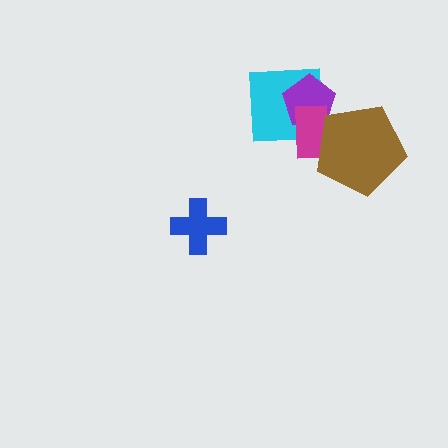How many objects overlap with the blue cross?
0 objects overlap with the blue cross.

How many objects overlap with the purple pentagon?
2 objects overlap with the purple pentagon.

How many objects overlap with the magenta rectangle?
3 objects overlap with the magenta rectangle.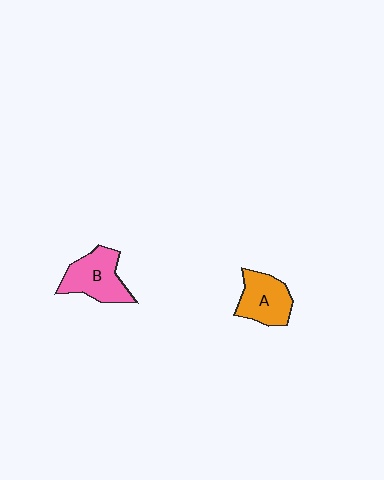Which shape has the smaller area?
Shape A (orange).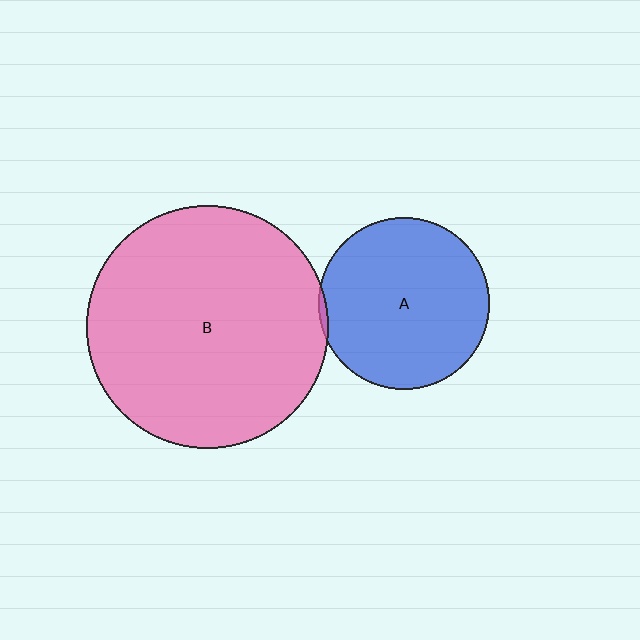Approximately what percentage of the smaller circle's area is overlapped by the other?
Approximately 5%.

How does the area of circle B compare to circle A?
Approximately 2.0 times.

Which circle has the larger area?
Circle B (pink).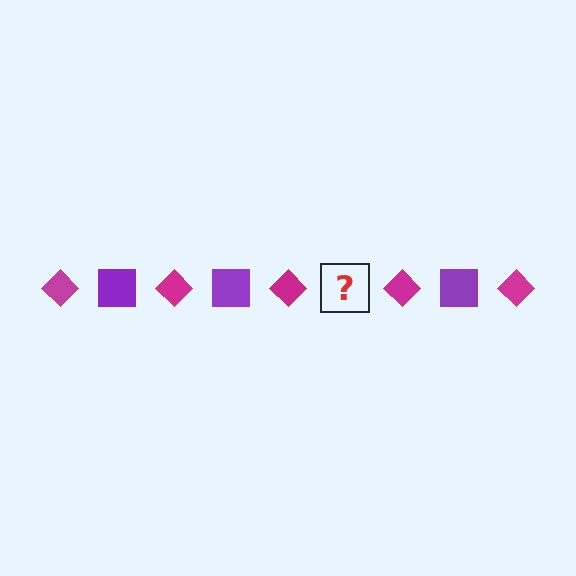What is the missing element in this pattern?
The missing element is a purple square.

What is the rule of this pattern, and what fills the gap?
The rule is that the pattern alternates between magenta diamond and purple square. The gap should be filled with a purple square.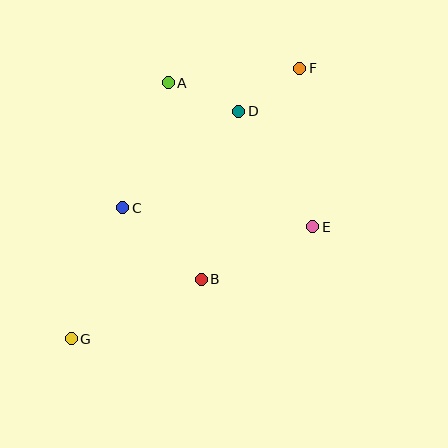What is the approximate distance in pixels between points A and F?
The distance between A and F is approximately 132 pixels.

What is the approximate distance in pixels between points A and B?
The distance between A and B is approximately 199 pixels.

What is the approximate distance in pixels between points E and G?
The distance between E and G is approximately 266 pixels.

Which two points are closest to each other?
Points D and F are closest to each other.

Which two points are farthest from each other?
Points F and G are farthest from each other.